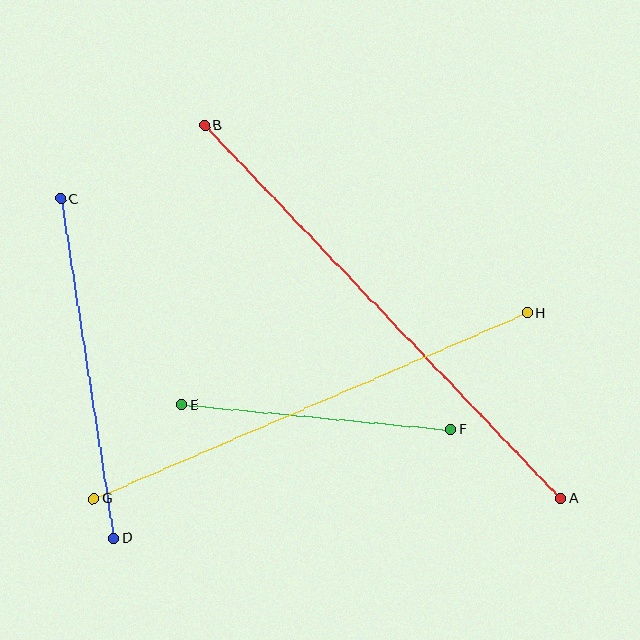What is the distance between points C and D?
The distance is approximately 343 pixels.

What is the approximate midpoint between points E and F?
The midpoint is at approximately (317, 417) pixels.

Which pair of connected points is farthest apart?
Points A and B are farthest apart.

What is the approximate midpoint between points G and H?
The midpoint is at approximately (310, 406) pixels.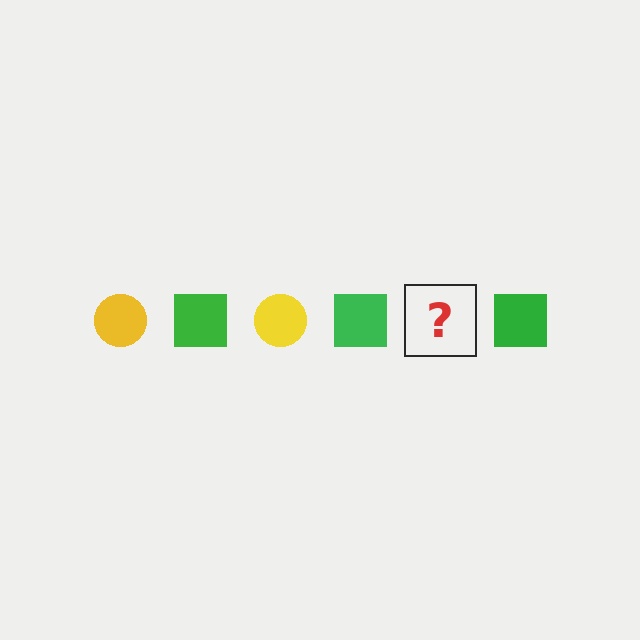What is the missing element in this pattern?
The missing element is a yellow circle.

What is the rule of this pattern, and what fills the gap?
The rule is that the pattern alternates between yellow circle and green square. The gap should be filled with a yellow circle.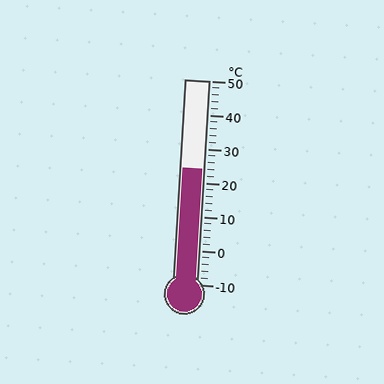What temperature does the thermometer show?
The thermometer shows approximately 24°C.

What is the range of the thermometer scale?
The thermometer scale ranges from -10°C to 50°C.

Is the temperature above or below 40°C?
The temperature is below 40°C.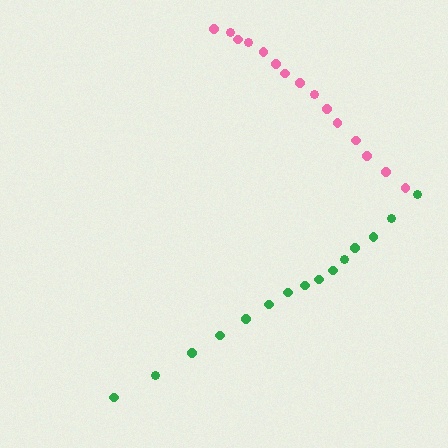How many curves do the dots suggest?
There are 2 distinct paths.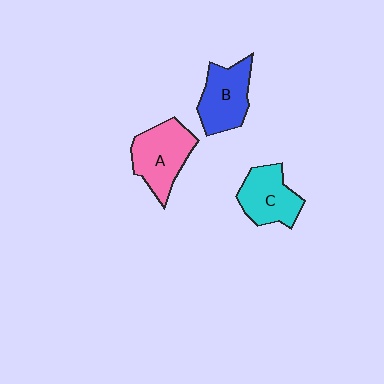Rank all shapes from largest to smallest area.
From largest to smallest: A (pink), B (blue), C (cyan).